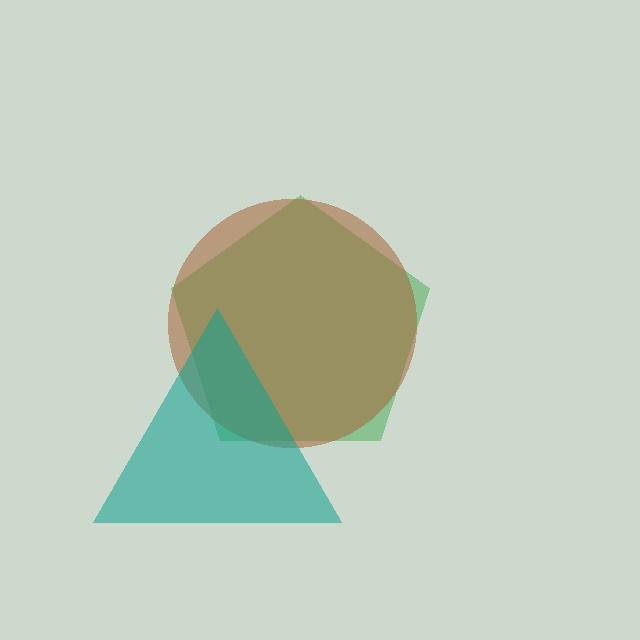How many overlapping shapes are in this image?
There are 3 overlapping shapes in the image.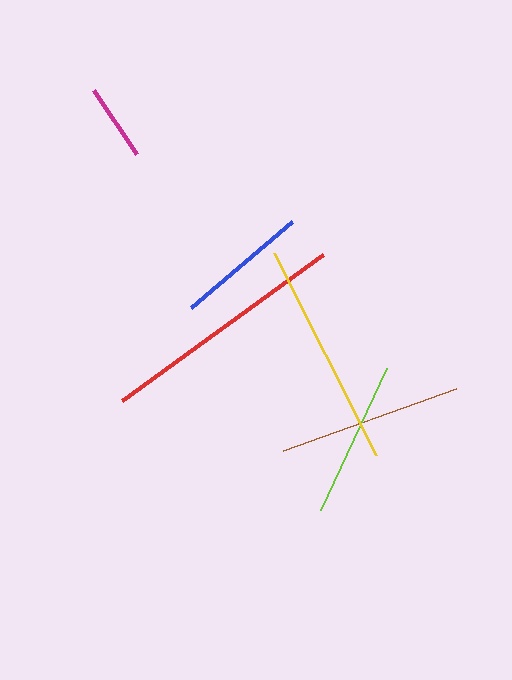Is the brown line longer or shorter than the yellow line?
The yellow line is longer than the brown line.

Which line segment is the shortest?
The magenta line is the shortest at approximately 77 pixels.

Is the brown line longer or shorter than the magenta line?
The brown line is longer than the magenta line.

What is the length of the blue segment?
The blue segment is approximately 133 pixels long.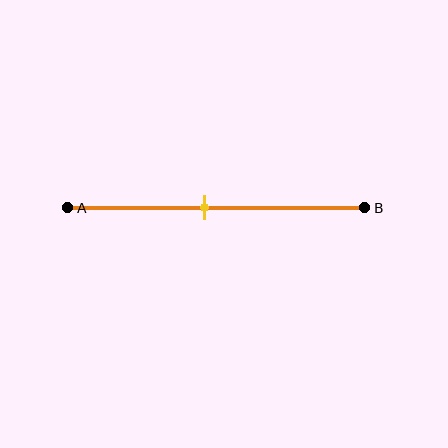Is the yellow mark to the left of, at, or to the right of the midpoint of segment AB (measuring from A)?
The yellow mark is to the left of the midpoint of segment AB.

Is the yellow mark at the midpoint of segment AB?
No, the mark is at about 45% from A, not at the 50% midpoint.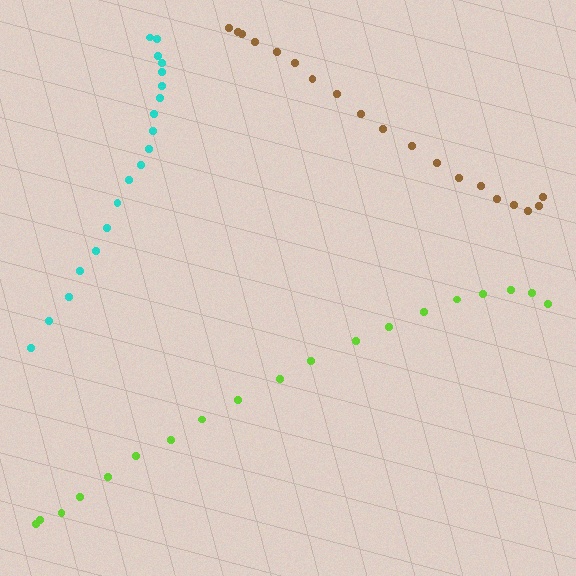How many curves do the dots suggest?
There are 3 distinct paths.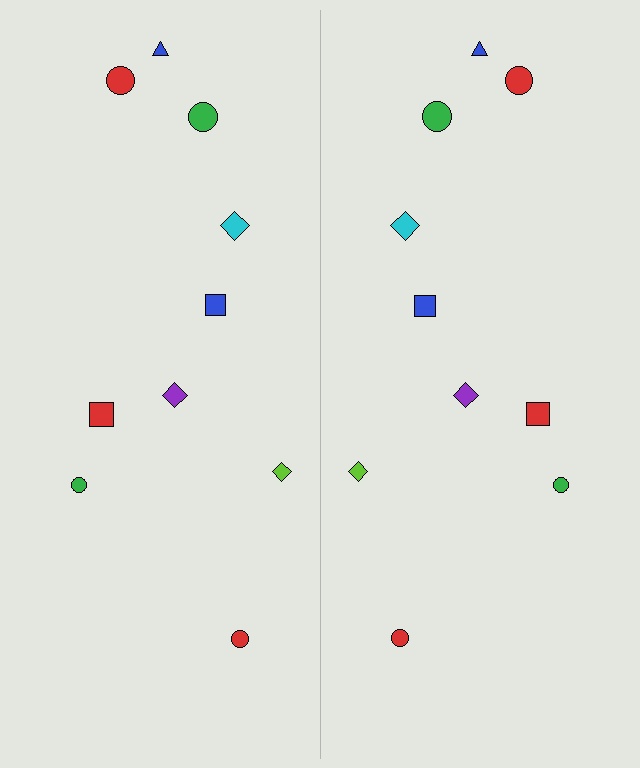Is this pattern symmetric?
Yes, this pattern has bilateral (reflection) symmetry.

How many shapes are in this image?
There are 20 shapes in this image.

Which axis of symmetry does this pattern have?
The pattern has a vertical axis of symmetry running through the center of the image.